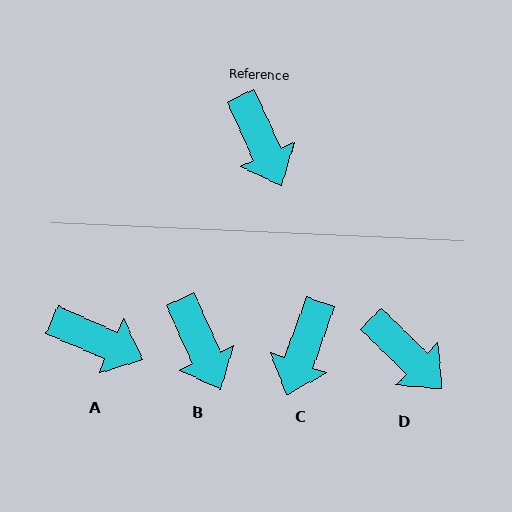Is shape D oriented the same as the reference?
No, it is off by about 21 degrees.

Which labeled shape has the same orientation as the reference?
B.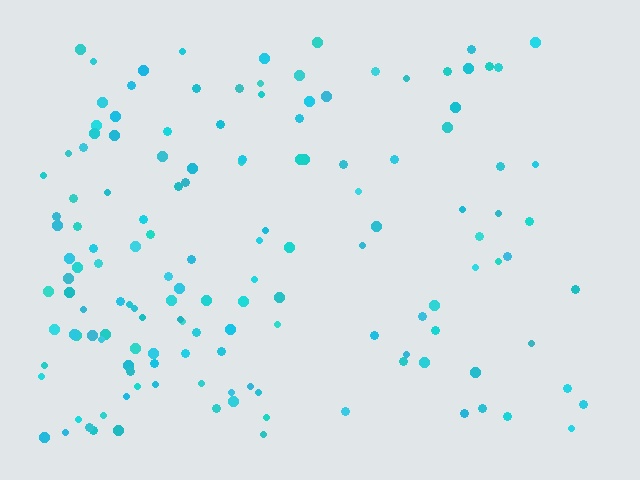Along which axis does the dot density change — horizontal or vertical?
Horizontal.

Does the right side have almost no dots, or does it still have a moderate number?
Still a moderate number, just noticeably fewer than the left.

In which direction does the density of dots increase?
From right to left, with the left side densest.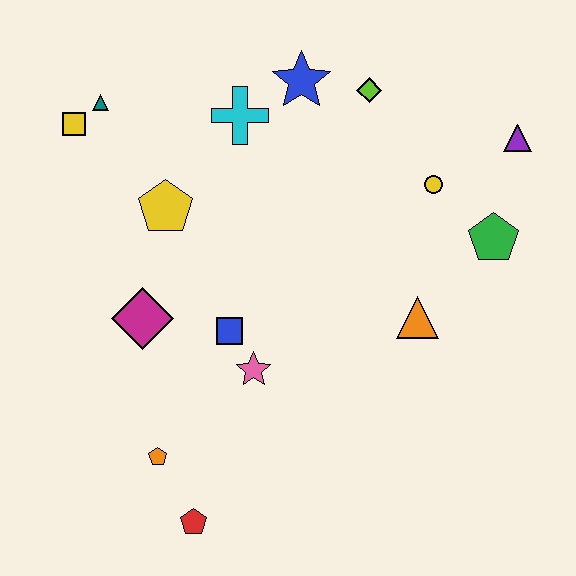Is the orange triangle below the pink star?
No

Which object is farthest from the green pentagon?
The yellow square is farthest from the green pentagon.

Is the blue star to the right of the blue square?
Yes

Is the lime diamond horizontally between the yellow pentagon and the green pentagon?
Yes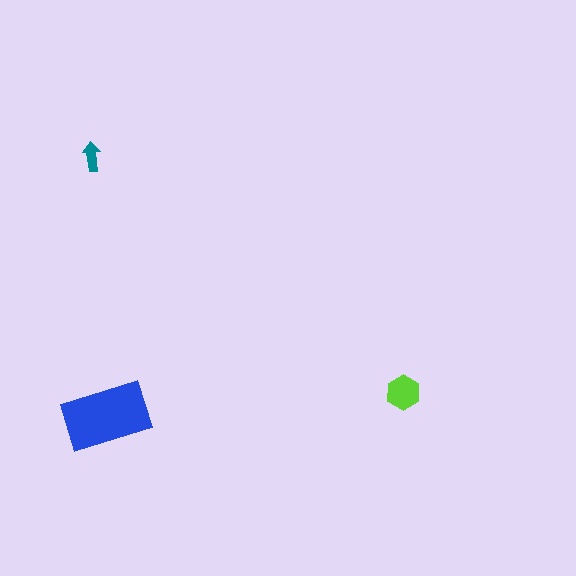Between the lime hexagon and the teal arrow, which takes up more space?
The lime hexagon.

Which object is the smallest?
The teal arrow.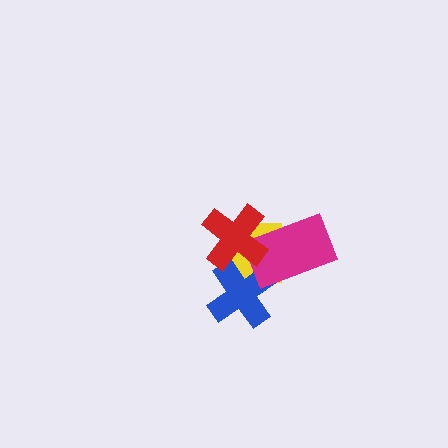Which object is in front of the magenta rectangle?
The red cross is in front of the magenta rectangle.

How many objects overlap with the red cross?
3 objects overlap with the red cross.